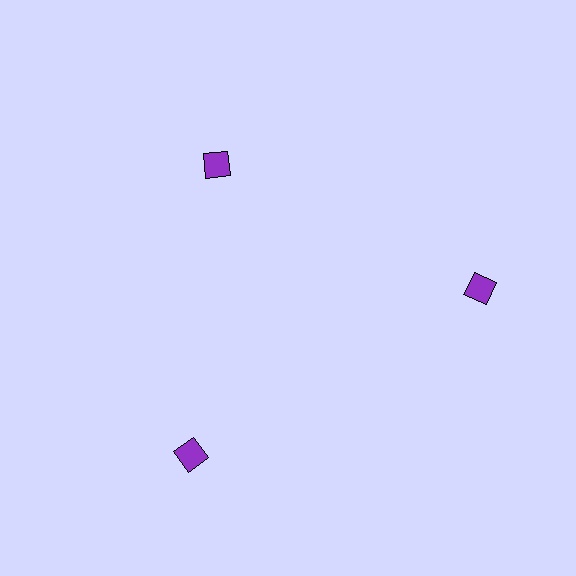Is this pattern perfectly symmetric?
No. The 3 purple diamonds are arranged in a ring, but one element near the 11 o'clock position is pulled inward toward the center, breaking the 3-fold rotational symmetry.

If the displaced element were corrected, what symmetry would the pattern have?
It would have 3-fold rotational symmetry — the pattern would map onto itself every 120 degrees.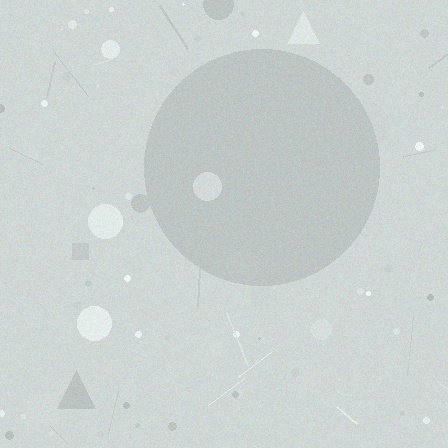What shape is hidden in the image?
A circle is hidden in the image.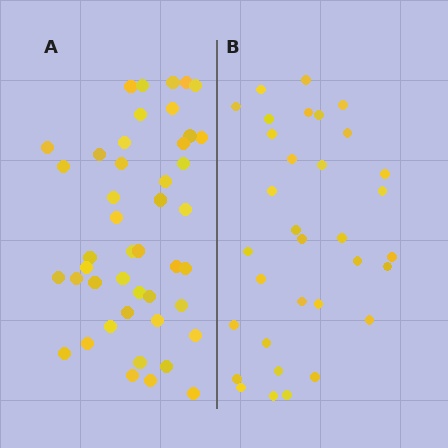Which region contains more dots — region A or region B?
Region A (the left region) has more dots.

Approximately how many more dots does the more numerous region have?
Region A has roughly 12 or so more dots than region B.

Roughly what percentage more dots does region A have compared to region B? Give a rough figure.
About 35% more.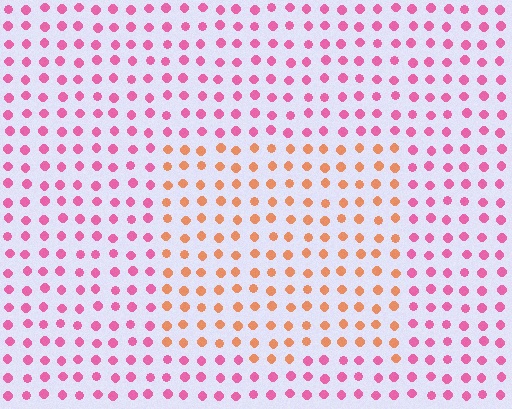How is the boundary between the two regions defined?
The boundary is defined purely by a slight shift in hue (about 51 degrees). Spacing, size, and orientation are identical on both sides.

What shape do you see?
I see a rectangle.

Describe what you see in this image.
The image is filled with small pink elements in a uniform arrangement. A rectangle-shaped region is visible where the elements are tinted to a slightly different hue, forming a subtle color boundary.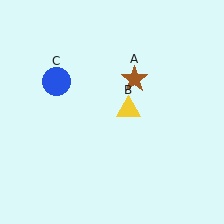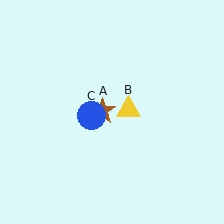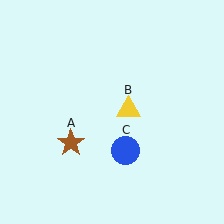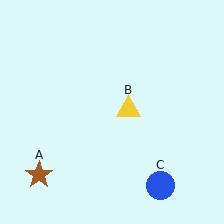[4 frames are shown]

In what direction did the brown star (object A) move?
The brown star (object A) moved down and to the left.